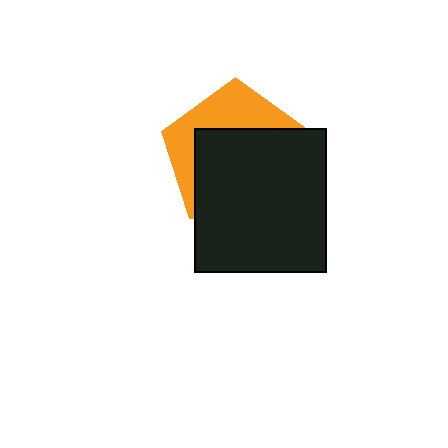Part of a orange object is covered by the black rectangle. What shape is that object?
It is a pentagon.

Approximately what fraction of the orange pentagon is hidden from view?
Roughly 65% of the orange pentagon is hidden behind the black rectangle.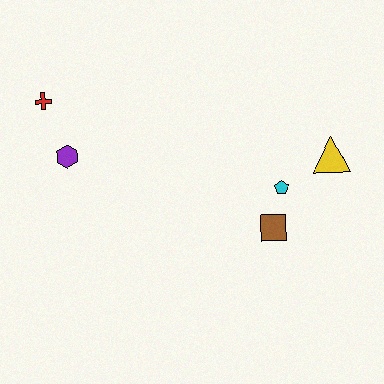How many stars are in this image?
There are no stars.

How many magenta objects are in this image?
There are no magenta objects.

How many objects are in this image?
There are 5 objects.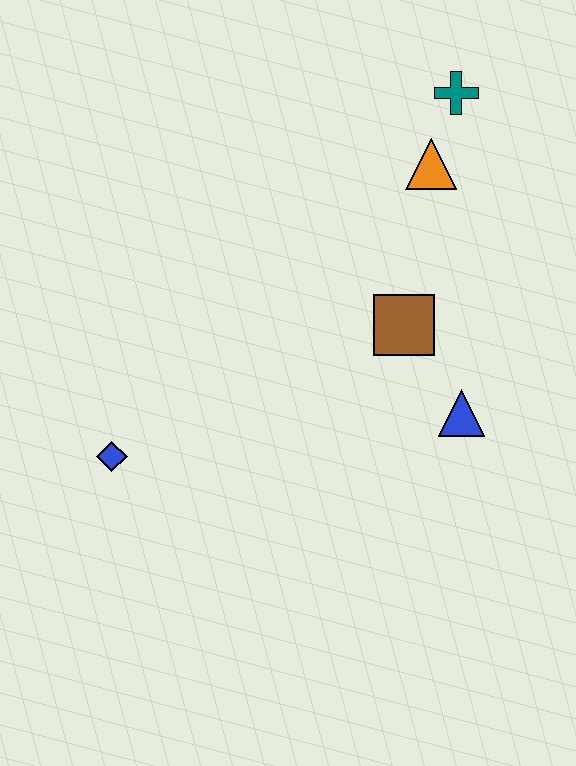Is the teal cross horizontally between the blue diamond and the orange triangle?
No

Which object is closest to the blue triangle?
The brown square is closest to the blue triangle.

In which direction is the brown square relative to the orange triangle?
The brown square is below the orange triangle.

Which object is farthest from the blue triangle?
The blue diamond is farthest from the blue triangle.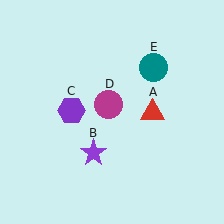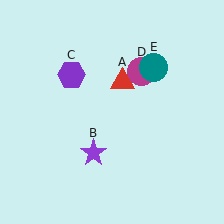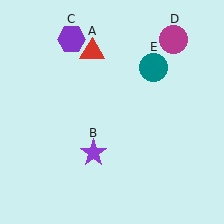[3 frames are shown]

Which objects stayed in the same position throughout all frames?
Purple star (object B) and teal circle (object E) remained stationary.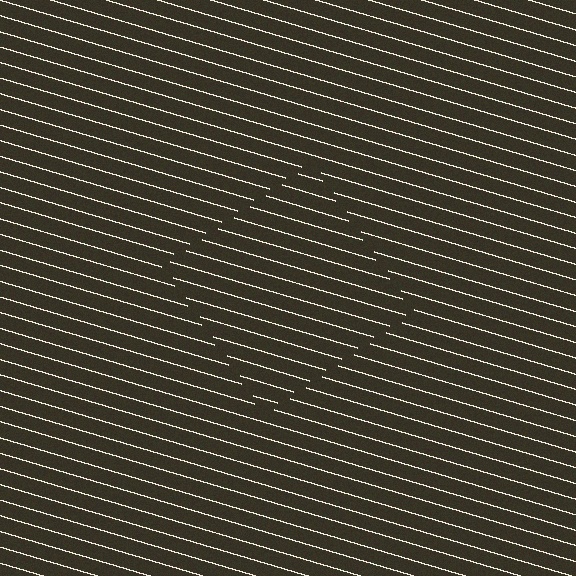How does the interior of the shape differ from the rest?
The interior of the shape contains the same grating, shifted by half a period — the contour is defined by the phase discontinuity where line-ends from the inner and outer gratings abut.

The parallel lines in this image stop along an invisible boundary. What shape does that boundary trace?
An illusory square. The interior of the shape contains the same grating, shifted by half a period — the contour is defined by the phase discontinuity where line-ends from the inner and outer gratings abut.